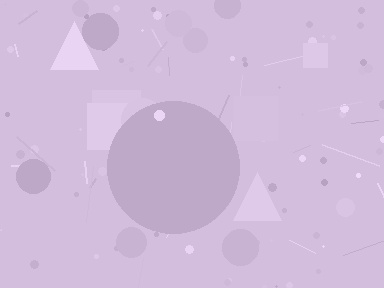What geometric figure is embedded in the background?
A circle is embedded in the background.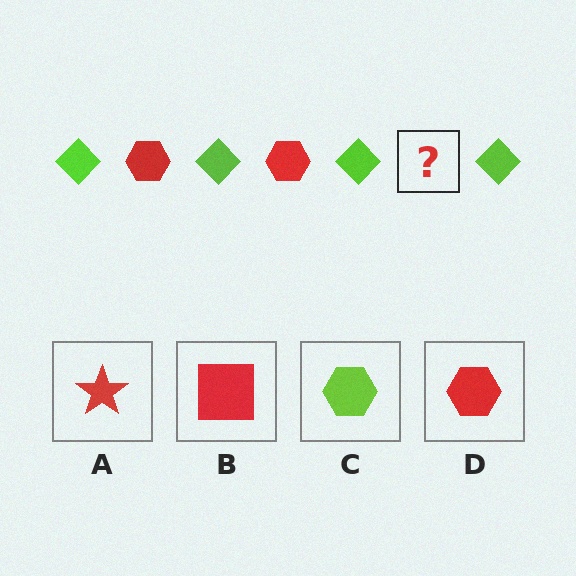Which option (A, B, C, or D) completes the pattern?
D.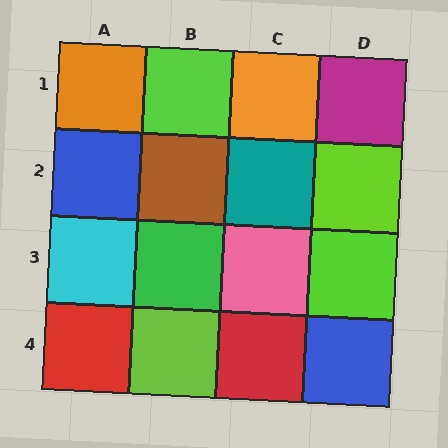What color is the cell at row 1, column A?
Orange.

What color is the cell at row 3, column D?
Lime.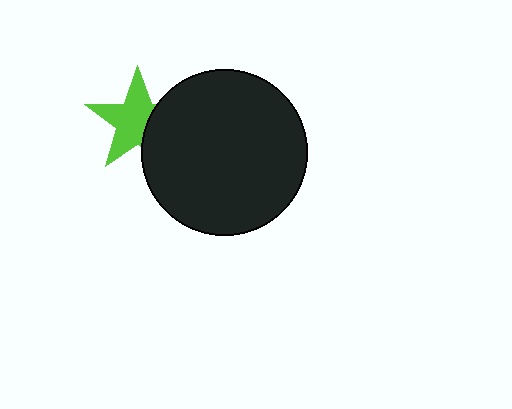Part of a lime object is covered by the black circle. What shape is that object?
It is a star.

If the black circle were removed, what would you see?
You would see the complete lime star.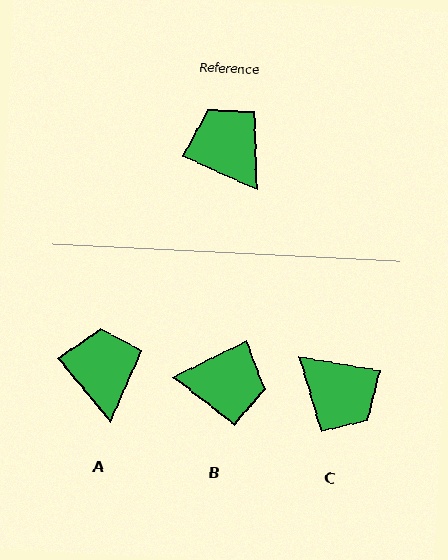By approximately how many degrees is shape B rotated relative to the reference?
Approximately 129 degrees clockwise.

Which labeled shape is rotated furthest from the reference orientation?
C, about 165 degrees away.